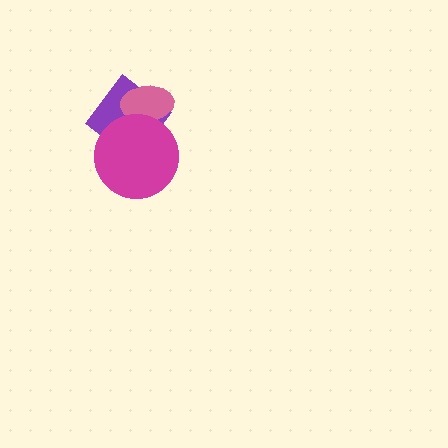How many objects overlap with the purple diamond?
2 objects overlap with the purple diamond.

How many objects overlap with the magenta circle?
2 objects overlap with the magenta circle.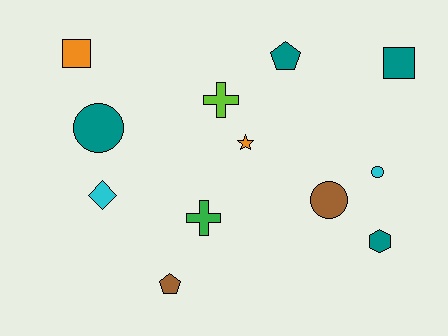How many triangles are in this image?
There are no triangles.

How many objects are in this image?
There are 12 objects.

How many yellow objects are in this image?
There are no yellow objects.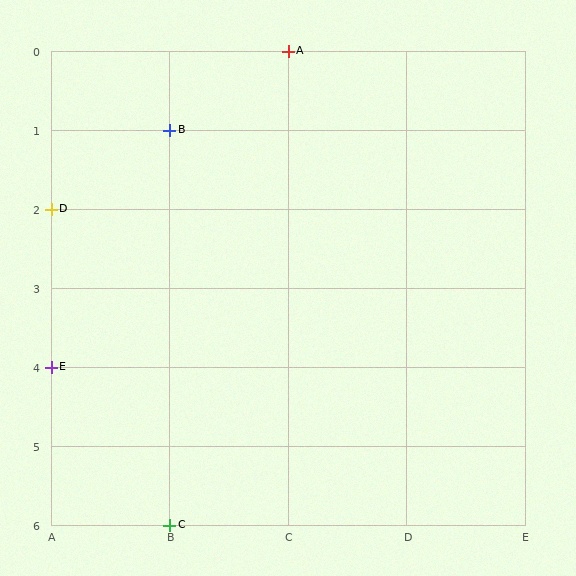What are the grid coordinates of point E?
Point E is at grid coordinates (A, 4).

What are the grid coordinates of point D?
Point D is at grid coordinates (A, 2).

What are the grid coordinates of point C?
Point C is at grid coordinates (B, 6).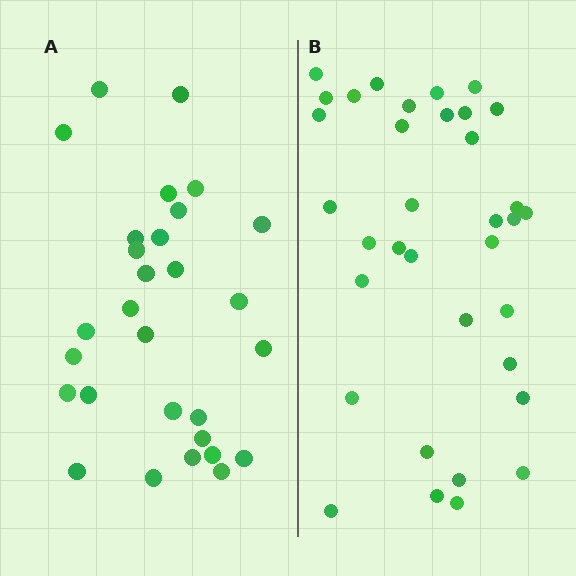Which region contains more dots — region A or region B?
Region B (the right region) has more dots.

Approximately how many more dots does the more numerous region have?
Region B has about 6 more dots than region A.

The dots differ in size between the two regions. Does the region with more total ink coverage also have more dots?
No. Region A has more total ink coverage because its dots are larger, but region B actually contains more individual dots. Total area can be misleading — the number of items is what matters here.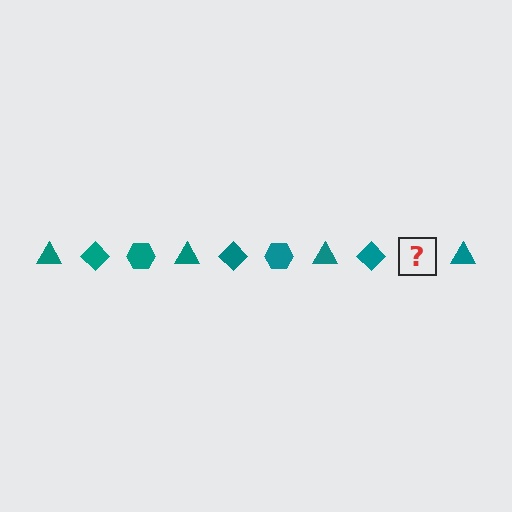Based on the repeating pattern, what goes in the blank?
The blank should be a teal hexagon.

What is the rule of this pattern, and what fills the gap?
The rule is that the pattern cycles through triangle, diamond, hexagon shapes in teal. The gap should be filled with a teal hexagon.